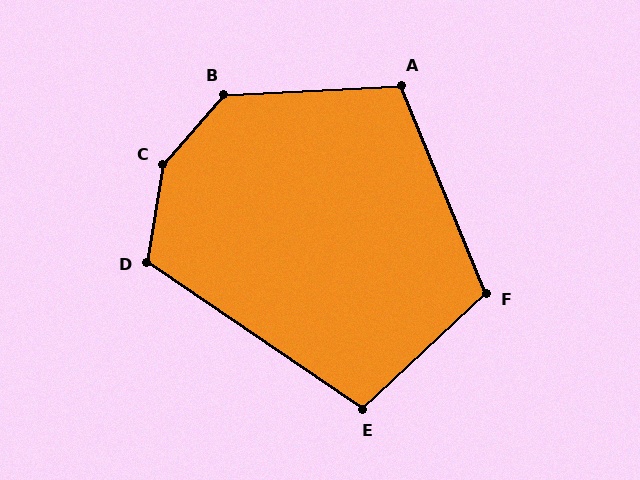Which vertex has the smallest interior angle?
E, at approximately 103 degrees.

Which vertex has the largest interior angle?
C, at approximately 148 degrees.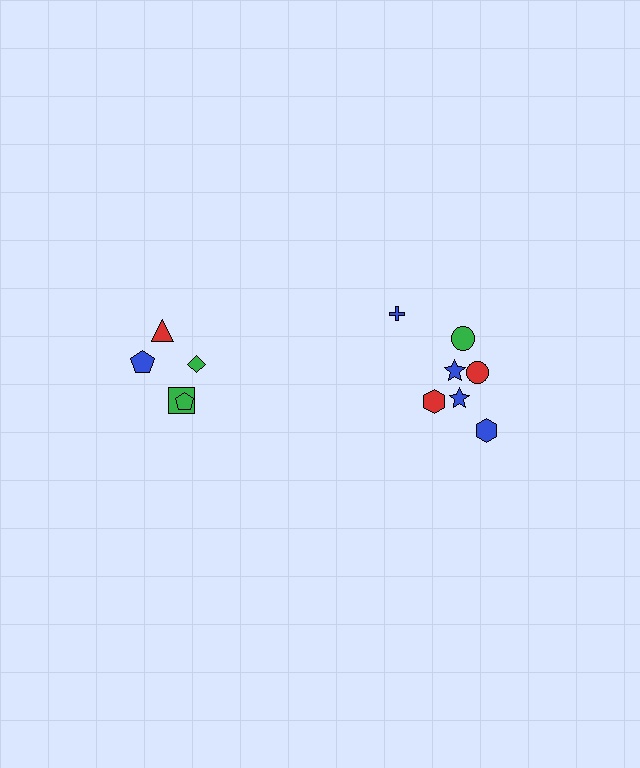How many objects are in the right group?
There are 7 objects.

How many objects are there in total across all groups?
There are 12 objects.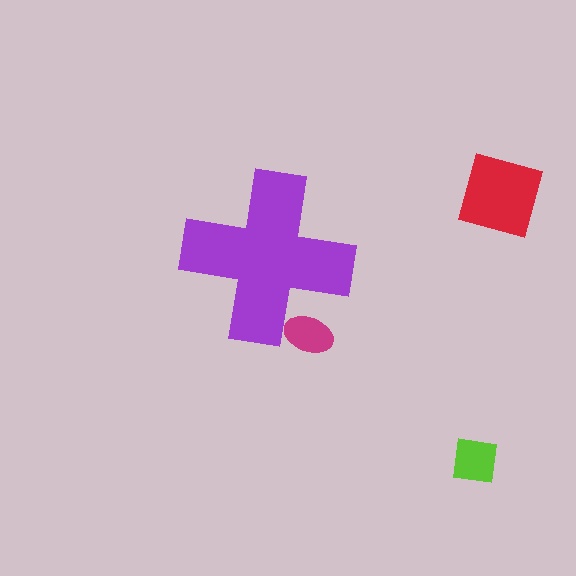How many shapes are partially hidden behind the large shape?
1 shape is partially hidden.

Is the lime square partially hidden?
No, the lime square is fully visible.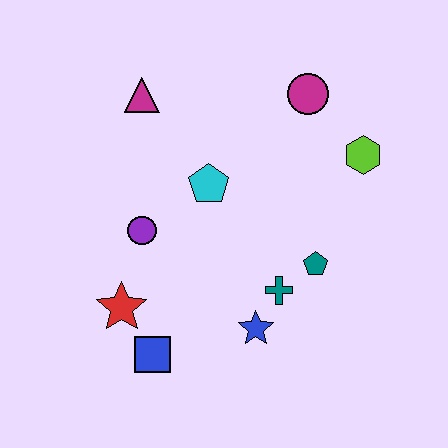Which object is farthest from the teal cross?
The magenta triangle is farthest from the teal cross.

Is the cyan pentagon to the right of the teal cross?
No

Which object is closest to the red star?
The blue square is closest to the red star.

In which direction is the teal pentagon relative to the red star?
The teal pentagon is to the right of the red star.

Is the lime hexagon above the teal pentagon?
Yes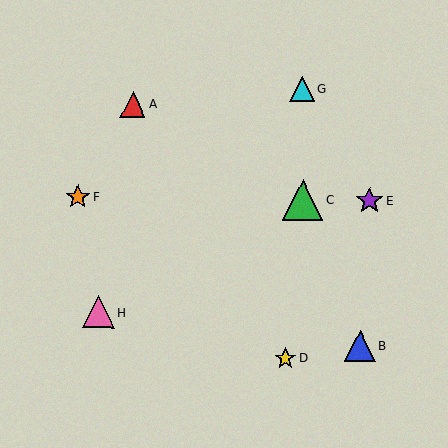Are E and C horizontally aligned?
Yes, both are at y≈201.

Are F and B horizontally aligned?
No, F is at y≈197 and B is at y≈346.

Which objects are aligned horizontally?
Objects C, E, F are aligned horizontally.